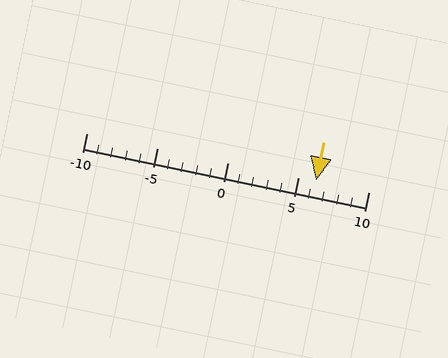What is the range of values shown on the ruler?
The ruler shows values from -10 to 10.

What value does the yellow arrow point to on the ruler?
The yellow arrow points to approximately 6.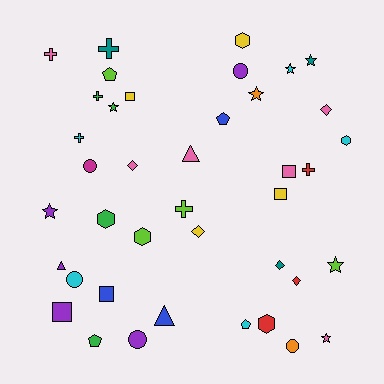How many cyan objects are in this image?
There are 5 cyan objects.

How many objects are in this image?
There are 40 objects.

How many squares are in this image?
There are 5 squares.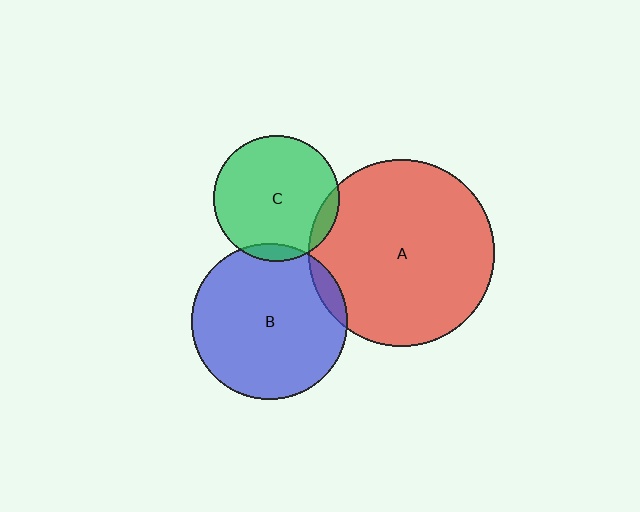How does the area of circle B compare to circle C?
Approximately 1.5 times.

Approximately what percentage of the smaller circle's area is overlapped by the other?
Approximately 5%.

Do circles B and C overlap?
Yes.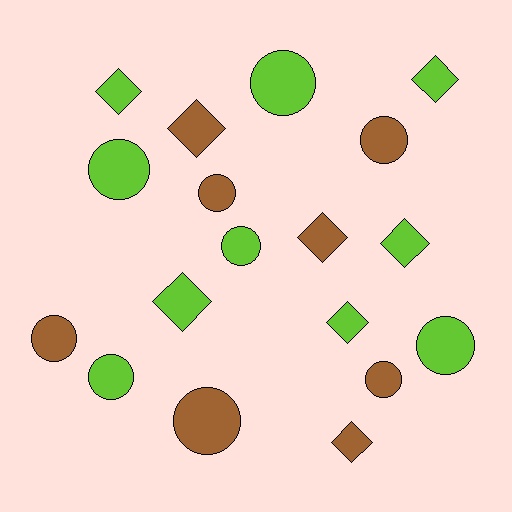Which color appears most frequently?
Lime, with 10 objects.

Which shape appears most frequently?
Circle, with 10 objects.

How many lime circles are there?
There are 5 lime circles.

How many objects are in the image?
There are 18 objects.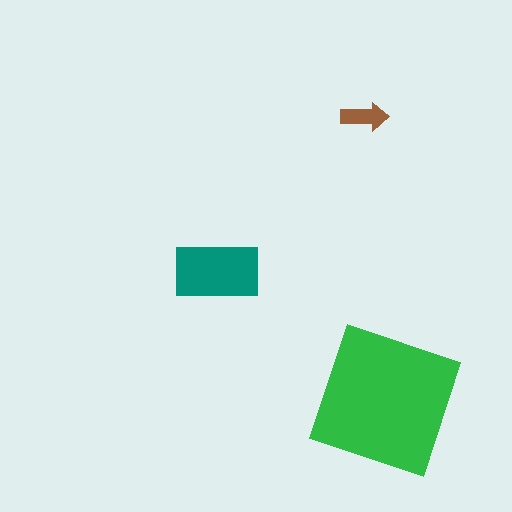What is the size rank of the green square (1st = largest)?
1st.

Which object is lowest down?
The green square is bottommost.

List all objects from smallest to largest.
The brown arrow, the teal rectangle, the green square.